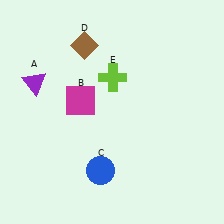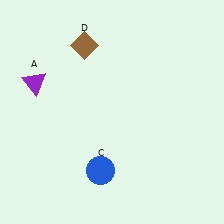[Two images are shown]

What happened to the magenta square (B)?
The magenta square (B) was removed in Image 2. It was in the top-left area of Image 1.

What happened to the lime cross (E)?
The lime cross (E) was removed in Image 2. It was in the top-right area of Image 1.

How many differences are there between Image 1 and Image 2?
There are 2 differences between the two images.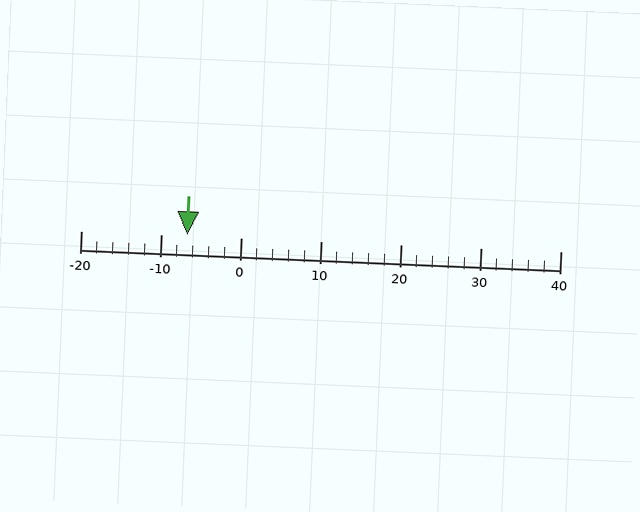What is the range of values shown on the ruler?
The ruler shows values from -20 to 40.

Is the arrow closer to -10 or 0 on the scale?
The arrow is closer to -10.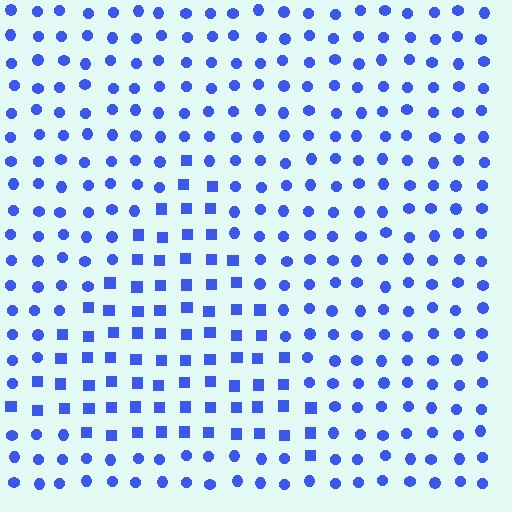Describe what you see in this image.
The image is filled with small blue elements arranged in a uniform grid. A triangle-shaped region contains squares, while the surrounding area contains circles. The boundary is defined purely by the change in element shape.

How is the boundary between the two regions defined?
The boundary is defined by a change in element shape: squares inside vs. circles outside. All elements share the same color and spacing.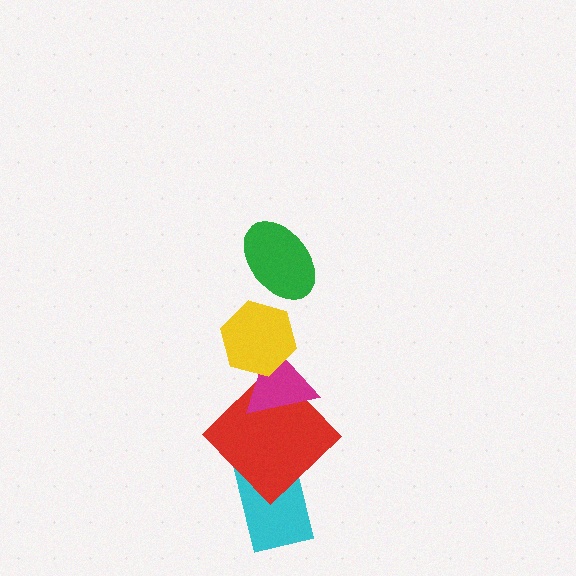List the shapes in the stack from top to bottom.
From top to bottom: the green ellipse, the yellow hexagon, the magenta triangle, the red diamond, the cyan rectangle.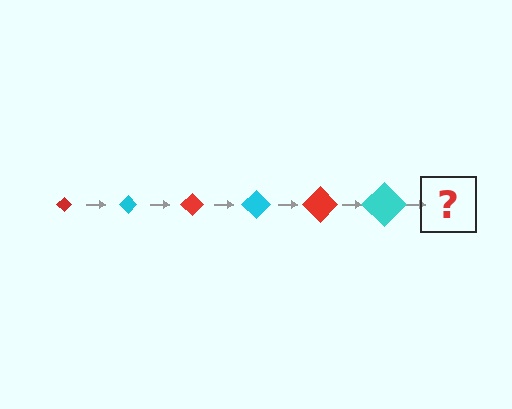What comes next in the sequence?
The next element should be a red diamond, larger than the previous one.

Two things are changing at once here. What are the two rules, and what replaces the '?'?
The two rules are that the diamond grows larger each step and the color cycles through red and cyan. The '?' should be a red diamond, larger than the previous one.